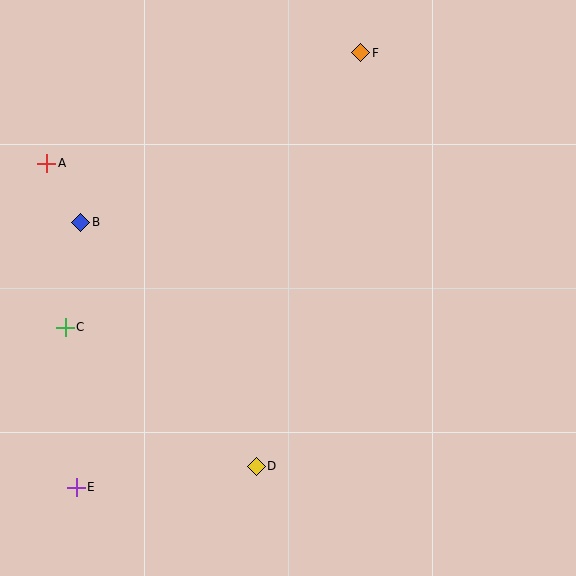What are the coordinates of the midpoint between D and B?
The midpoint between D and B is at (169, 344).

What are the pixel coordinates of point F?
Point F is at (361, 53).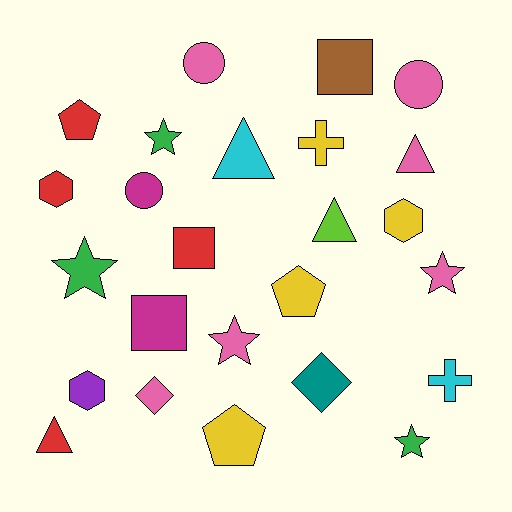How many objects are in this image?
There are 25 objects.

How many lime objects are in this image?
There is 1 lime object.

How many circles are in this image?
There are 3 circles.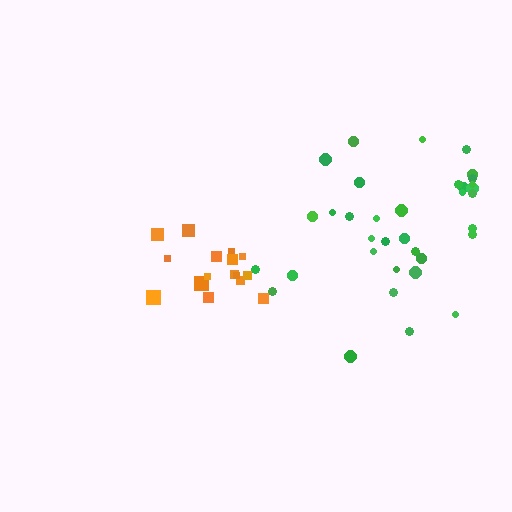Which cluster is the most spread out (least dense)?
Green.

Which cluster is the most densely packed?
Orange.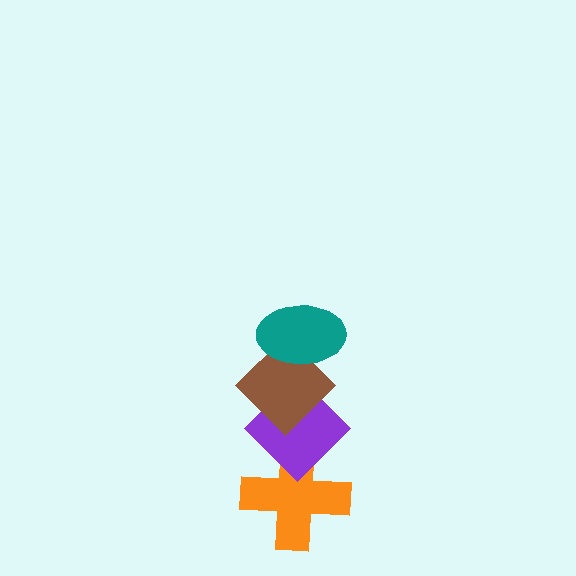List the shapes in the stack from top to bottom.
From top to bottom: the teal ellipse, the brown diamond, the purple diamond, the orange cross.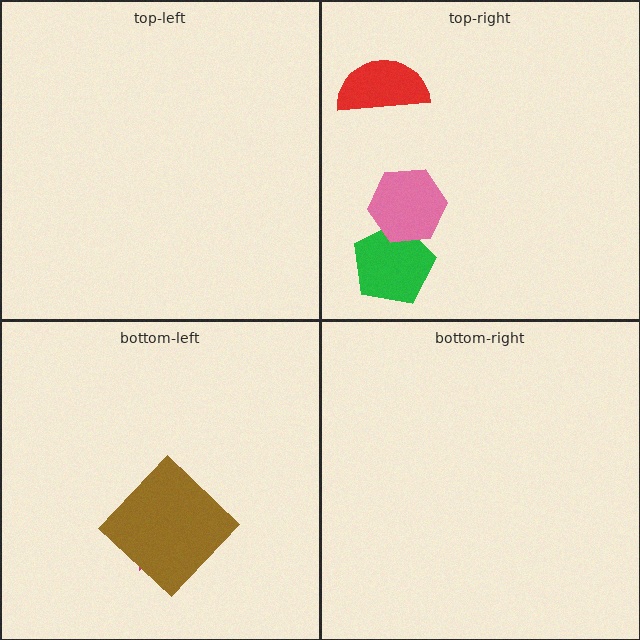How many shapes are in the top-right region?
3.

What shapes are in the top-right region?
The green pentagon, the pink hexagon, the red semicircle.